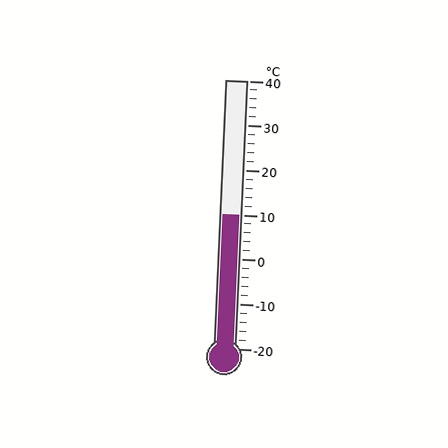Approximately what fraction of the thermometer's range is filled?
The thermometer is filled to approximately 50% of its range.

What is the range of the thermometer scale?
The thermometer scale ranges from -20°C to 40°C.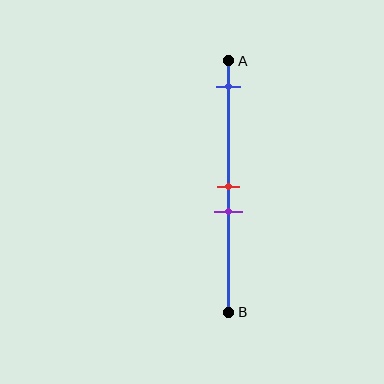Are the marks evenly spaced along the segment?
No, the marks are not evenly spaced.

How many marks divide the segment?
There are 3 marks dividing the segment.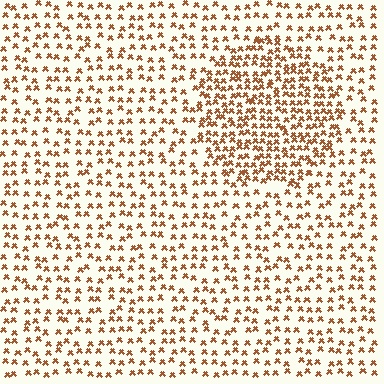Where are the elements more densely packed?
The elements are more densely packed inside the circle boundary.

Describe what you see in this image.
The image contains small brown elements arranged at two different densities. A circle-shaped region is visible where the elements are more densely packed than the surrounding area.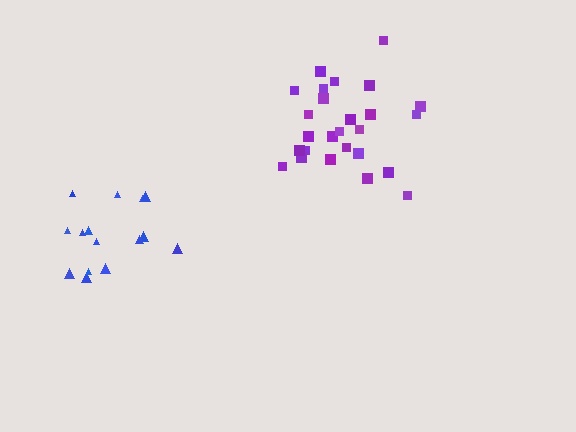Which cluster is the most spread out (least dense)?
Blue.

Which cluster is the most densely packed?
Purple.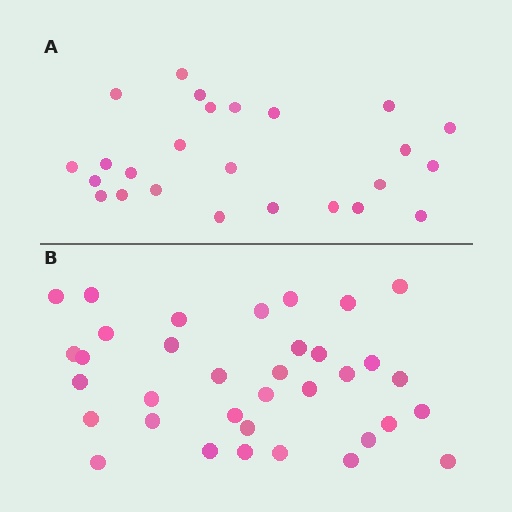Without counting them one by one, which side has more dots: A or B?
Region B (the bottom region) has more dots.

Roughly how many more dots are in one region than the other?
Region B has roughly 10 or so more dots than region A.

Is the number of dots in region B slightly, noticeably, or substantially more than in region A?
Region B has noticeably more, but not dramatically so. The ratio is roughly 1.4 to 1.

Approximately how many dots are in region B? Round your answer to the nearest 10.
About 40 dots. (The exact count is 35, which rounds to 40.)